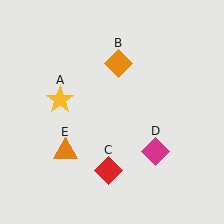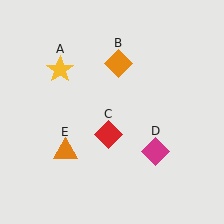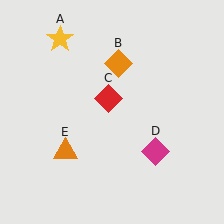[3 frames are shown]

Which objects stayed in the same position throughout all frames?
Orange diamond (object B) and magenta diamond (object D) and orange triangle (object E) remained stationary.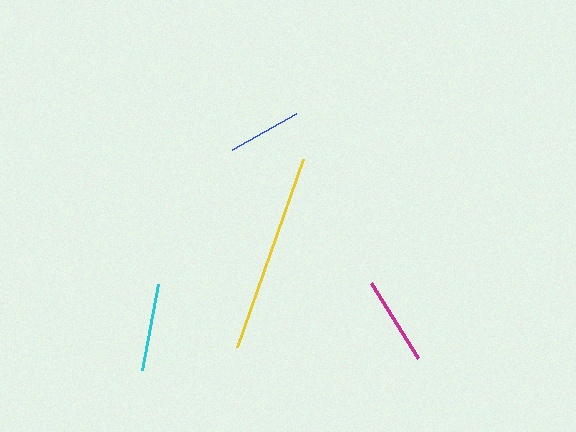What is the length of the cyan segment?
The cyan segment is approximately 88 pixels long.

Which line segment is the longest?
The yellow line is the longest at approximately 199 pixels.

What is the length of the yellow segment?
The yellow segment is approximately 199 pixels long.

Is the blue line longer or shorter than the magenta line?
The magenta line is longer than the blue line.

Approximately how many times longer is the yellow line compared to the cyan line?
The yellow line is approximately 2.3 times the length of the cyan line.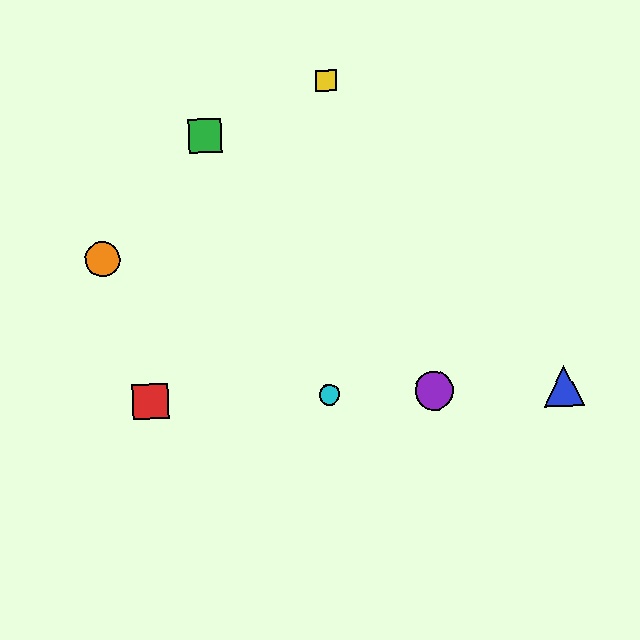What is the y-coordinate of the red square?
The red square is at y≈401.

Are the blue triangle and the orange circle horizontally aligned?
No, the blue triangle is at y≈386 and the orange circle is at y≈259.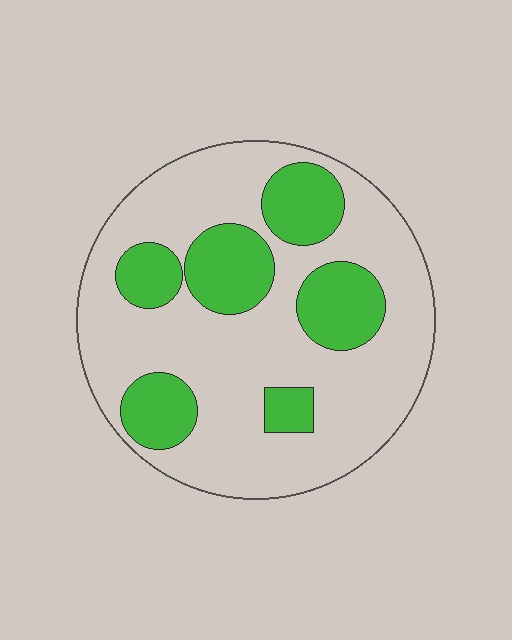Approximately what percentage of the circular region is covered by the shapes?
Approximately 30%.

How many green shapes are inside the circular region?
6.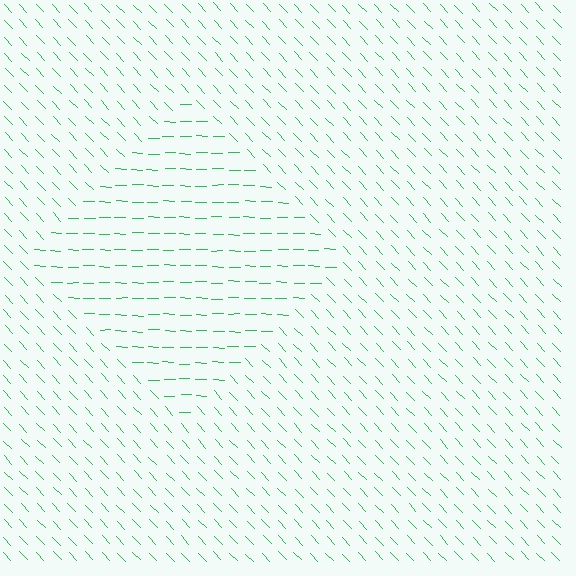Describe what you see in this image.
The image is filled with small green line segments. A diamond region in the image has lines oriented differently from the surrounding lines, creating a visible texture boundary.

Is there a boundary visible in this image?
Yes, there is a texture boundary formed by a change in line orientation.